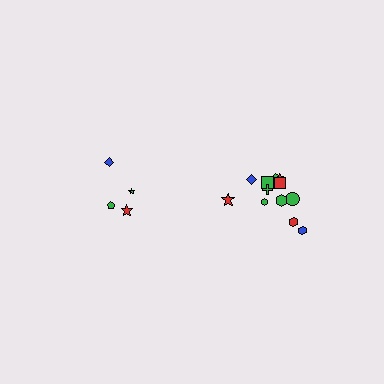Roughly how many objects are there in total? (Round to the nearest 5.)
Roughly 15 objects in total.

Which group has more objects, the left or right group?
The right group.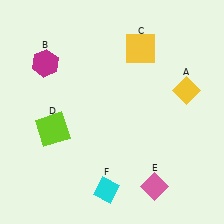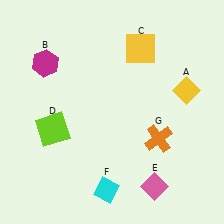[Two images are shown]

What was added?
An orange cross (G) was added in Image 2.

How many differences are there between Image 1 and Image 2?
There is 1 difference between the two images.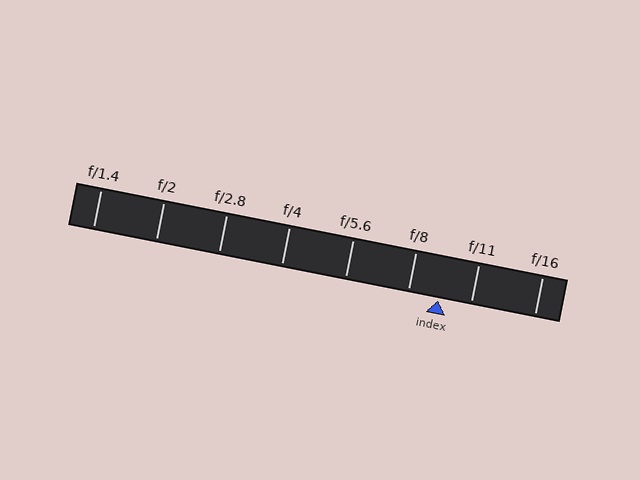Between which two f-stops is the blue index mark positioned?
The index mark is between f/8 and f/11.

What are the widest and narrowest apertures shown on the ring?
The widest aperture shown is f/1.4 and the narrowest is f/16.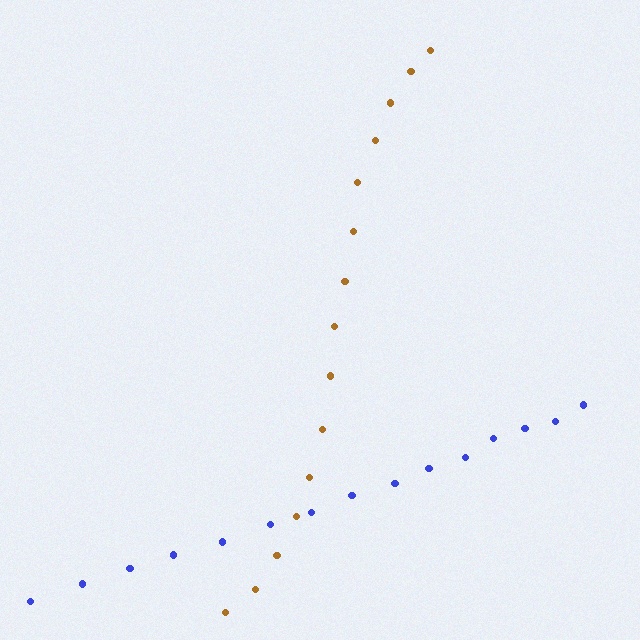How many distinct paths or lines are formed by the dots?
There are 2 distinct paths.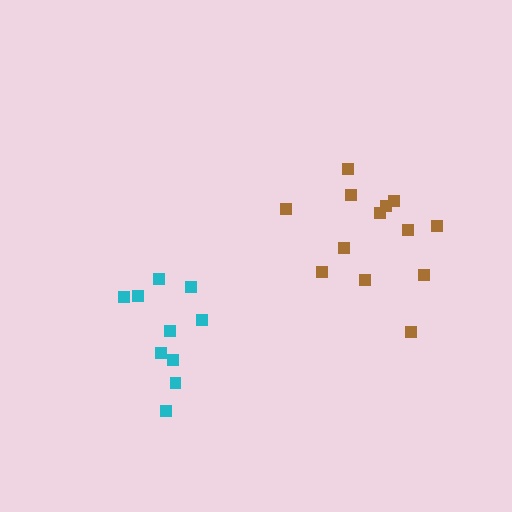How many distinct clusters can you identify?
There are 2 distinct clusters.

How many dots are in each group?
Group 1: 13 dots, Group 2: 10 dots (23 total).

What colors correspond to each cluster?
The clusters are colored: brown, cyan.